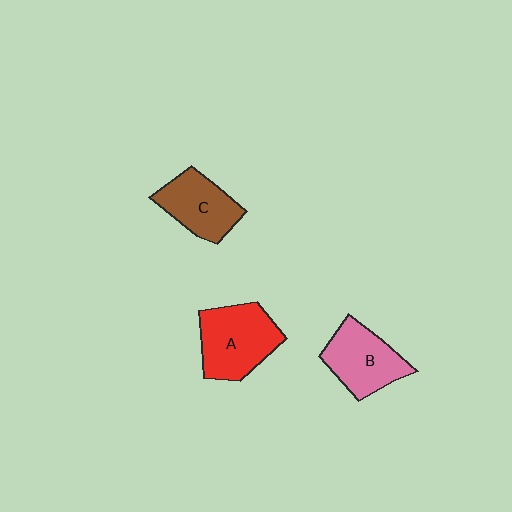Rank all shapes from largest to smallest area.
From largest to smallest: A (red), B (pink), C (brown).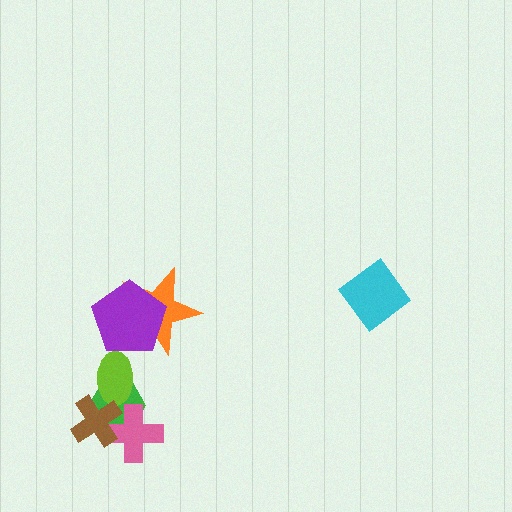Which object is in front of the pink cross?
The brown cross is in front of the pink cross.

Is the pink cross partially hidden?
Yes, it is partially covered by another shape.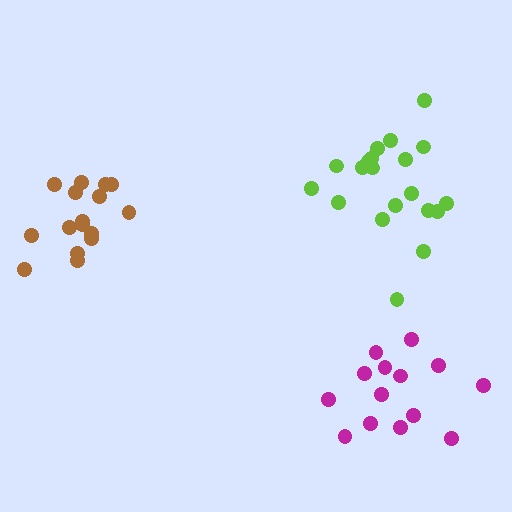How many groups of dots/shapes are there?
There are 3 groups.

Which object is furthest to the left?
The brown cluster is leftmost.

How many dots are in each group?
Group 1: 20 dots, Group 2: 16 dots, Group 3: 14 dots (50 total).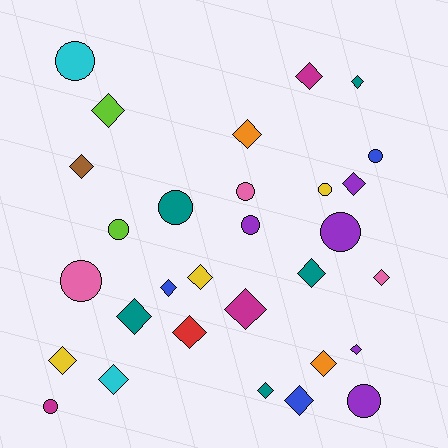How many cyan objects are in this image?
There are 2 cyan objects.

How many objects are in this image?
There are 30 objects.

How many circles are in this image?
There are 11 circles.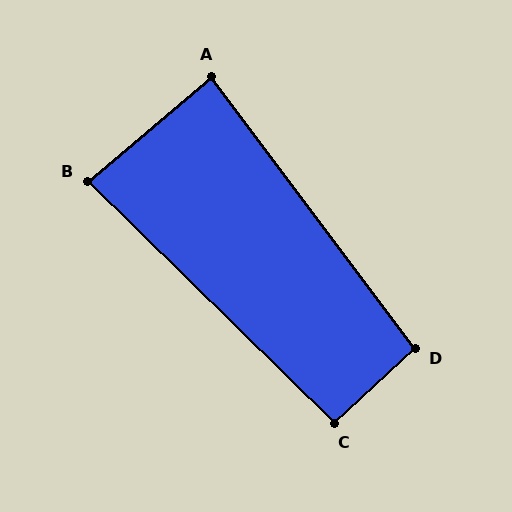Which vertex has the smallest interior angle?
B, at approximately 84 degrees.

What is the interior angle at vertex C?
Approximately 93 degrees (approximately right).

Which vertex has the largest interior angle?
D, at approximately 96 degrees.